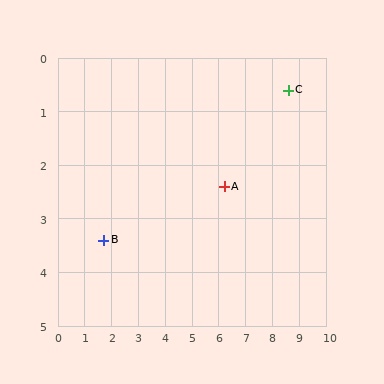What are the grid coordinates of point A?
Point A is at approximately (6.2, 2.4).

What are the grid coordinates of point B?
Point B is at approximately (1.7, 3.4).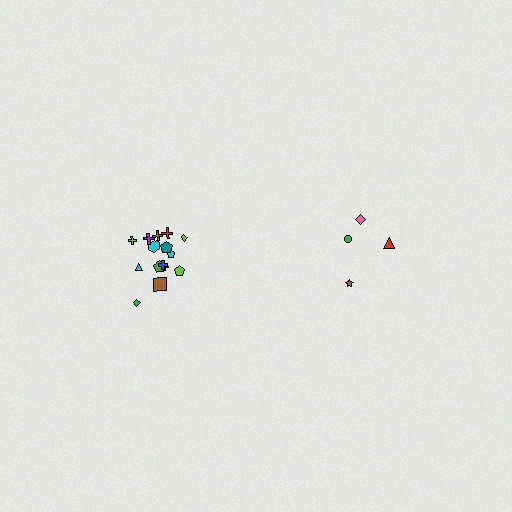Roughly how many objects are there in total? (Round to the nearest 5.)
Roughly 20 objects in total.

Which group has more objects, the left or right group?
The left group.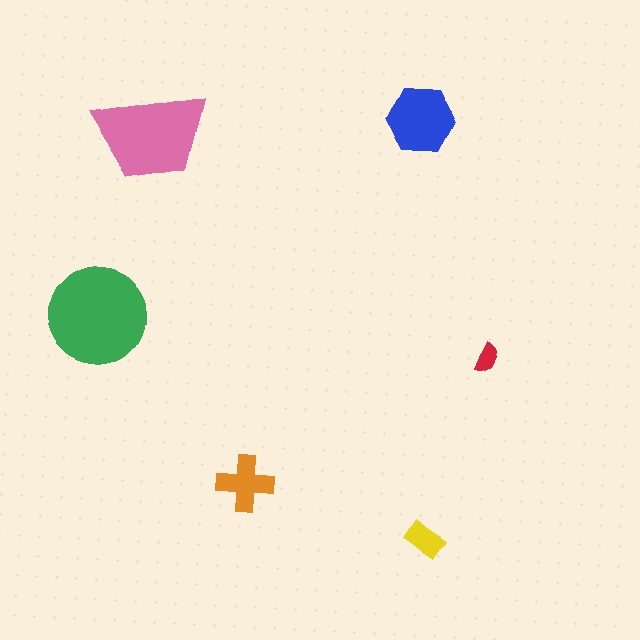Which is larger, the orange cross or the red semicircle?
The orange cross.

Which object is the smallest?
The red semicircle.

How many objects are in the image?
There are 6 objects in the image.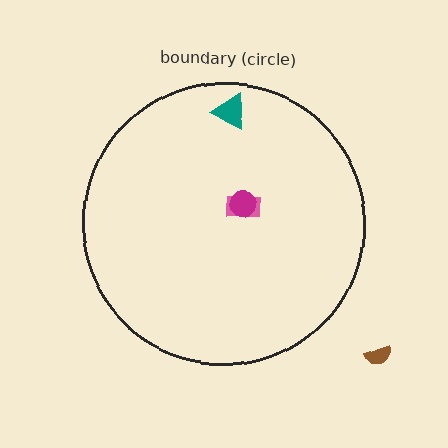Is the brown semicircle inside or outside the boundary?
Outside.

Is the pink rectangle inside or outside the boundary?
Inside.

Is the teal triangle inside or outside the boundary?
Inside.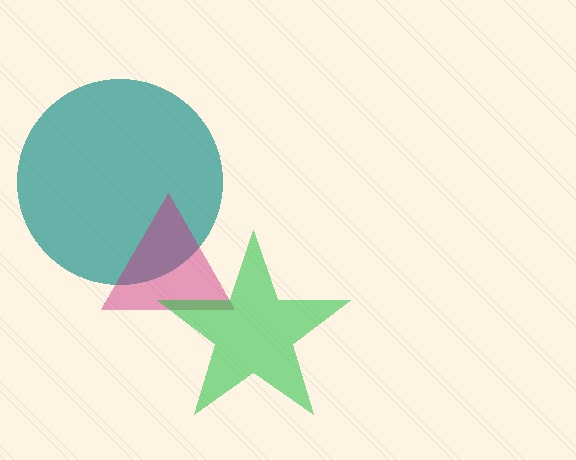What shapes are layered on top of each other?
The layered shapes are: a teal circle, a magenta triangle, a green star.